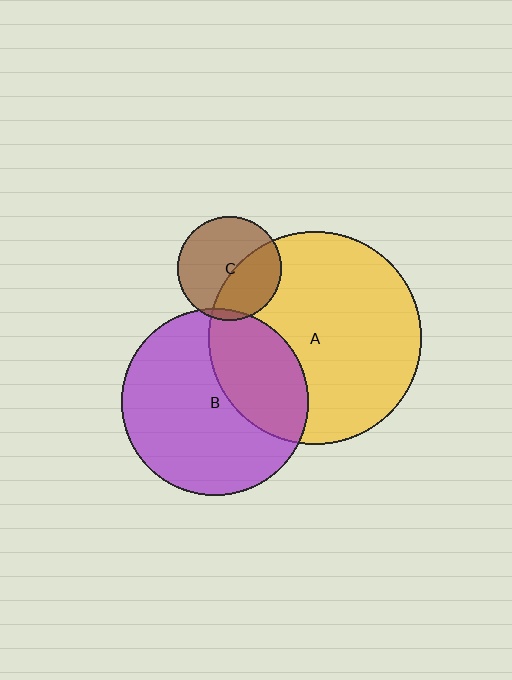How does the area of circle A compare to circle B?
Approximately 1.3 times.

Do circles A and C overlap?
Yes.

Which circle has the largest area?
Circle A (yellow).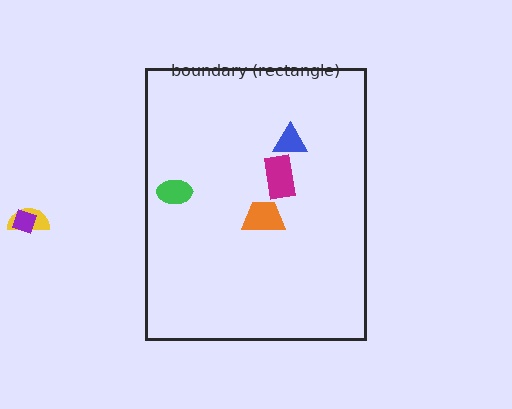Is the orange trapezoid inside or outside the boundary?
Inside.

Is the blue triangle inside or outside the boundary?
Inside.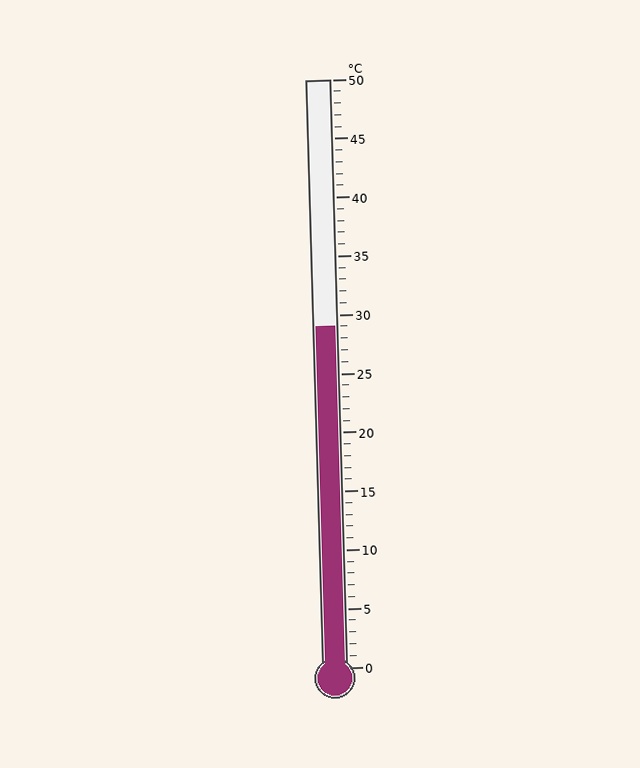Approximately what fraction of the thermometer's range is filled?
The thermometer is filled to approximately 60% of its range.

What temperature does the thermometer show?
The thermometer shows approximately 29°C.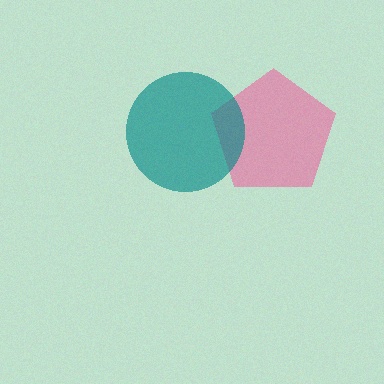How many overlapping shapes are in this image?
There are 2 overlapping shapes in the image.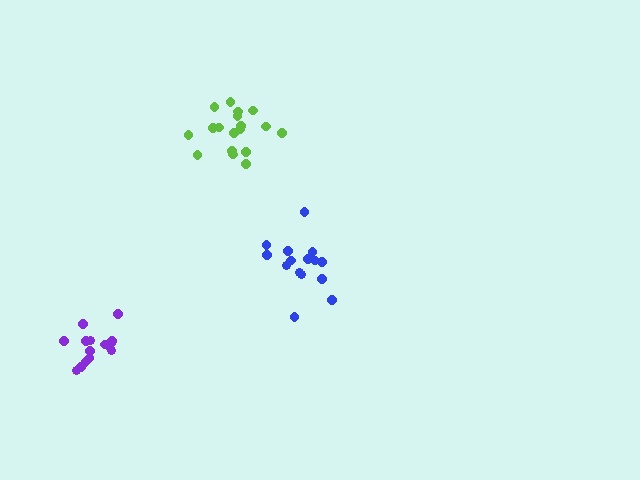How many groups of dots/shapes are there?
There are 3 groups.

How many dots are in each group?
Group 1: 18 dots, Group 2: 15 dots, Group 3: 16 dots (49 total).